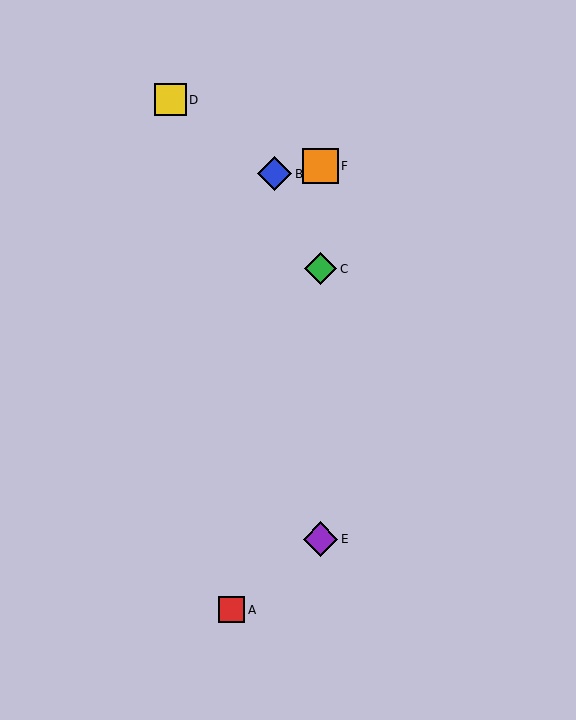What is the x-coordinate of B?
Object B is at x≈274.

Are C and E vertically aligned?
Yes, both are at x≈320.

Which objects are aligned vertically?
Objects C, E, F are aligned vertically.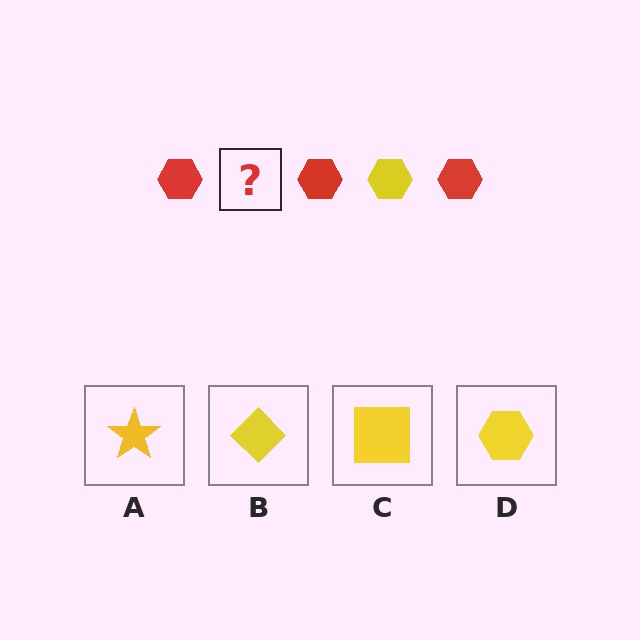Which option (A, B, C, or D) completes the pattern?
D.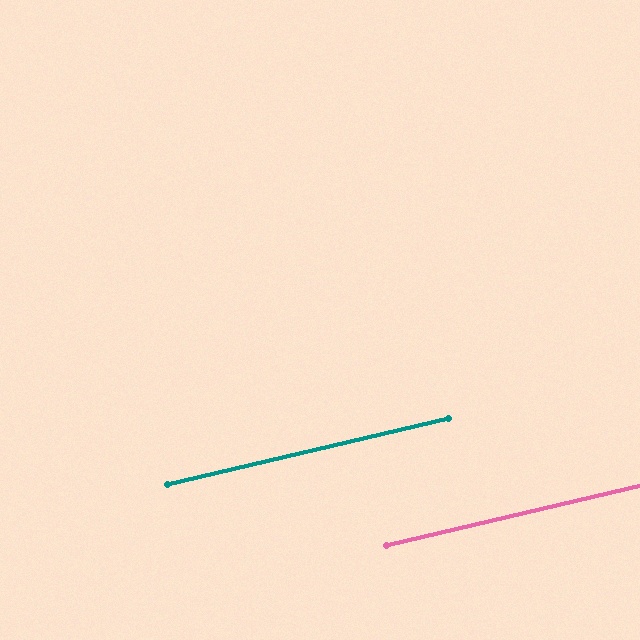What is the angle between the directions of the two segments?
Approximately 0 degrees.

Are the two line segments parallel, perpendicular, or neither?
Parallel — their directions differ by only 0.0°.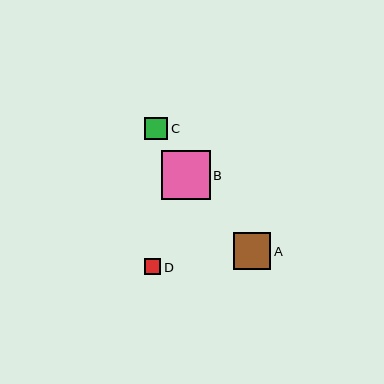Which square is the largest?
Square B is the largest with a size of approximately 49 pixels.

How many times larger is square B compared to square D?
Square B is approximately 3.1 times the size of square D.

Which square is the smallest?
Square D is the smallest with a size of approximately 16 pixels.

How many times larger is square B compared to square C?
Square B is approximately 2.2 times the size of square C.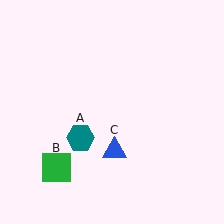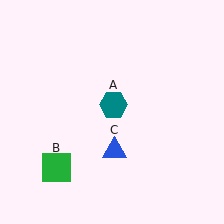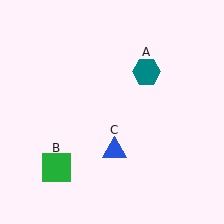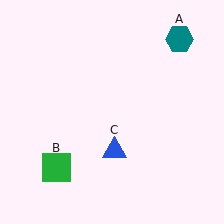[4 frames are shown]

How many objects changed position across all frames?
1 object changed position: teal hexagon (object A).